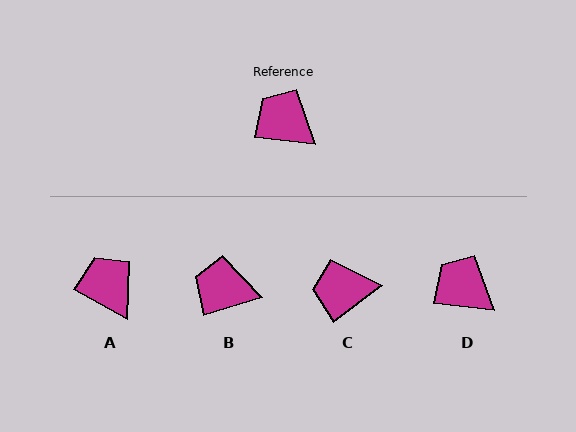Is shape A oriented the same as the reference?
No, it is off by about 22 degrees.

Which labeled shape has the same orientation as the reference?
D.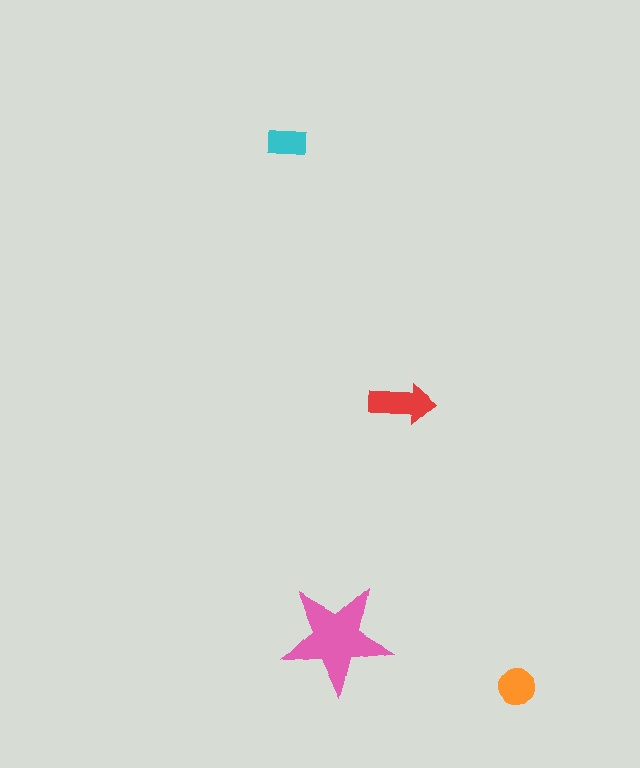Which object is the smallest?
The cyan rectangle.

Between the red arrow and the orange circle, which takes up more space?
The red arrow.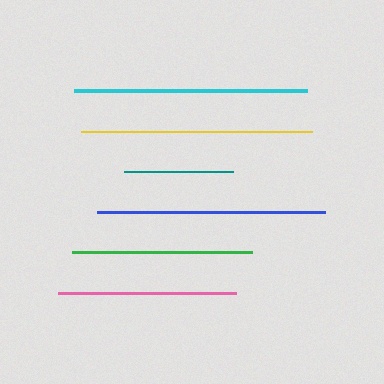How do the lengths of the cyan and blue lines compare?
The cyan and blue lines are approximately the same length.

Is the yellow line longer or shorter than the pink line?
The yellow line is longer than the pink line.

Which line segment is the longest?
The cyan line is the longest at approximately 232 pixels.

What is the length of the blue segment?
The blue segment is approximately 229 pixels long.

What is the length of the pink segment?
The pink segment is approximately 178 pixels long.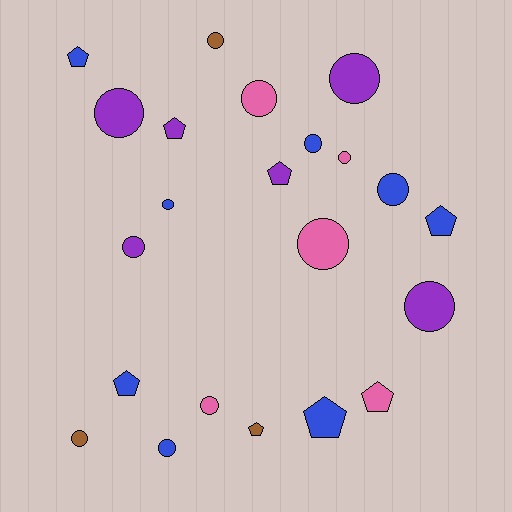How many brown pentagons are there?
There is 1 brown pentagon.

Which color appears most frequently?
Blue, with 8 objects.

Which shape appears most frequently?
Circle, with 14 objects.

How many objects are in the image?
There are 22 objects.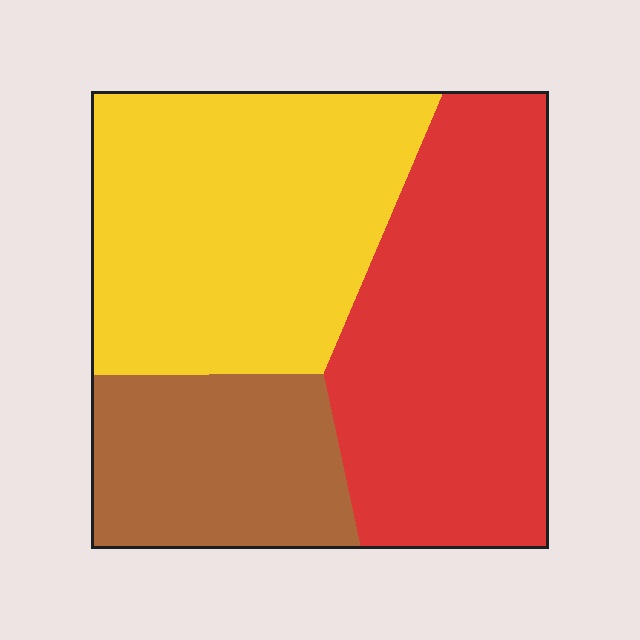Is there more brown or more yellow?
Yellow.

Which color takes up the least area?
Brown, at roughly 20%.